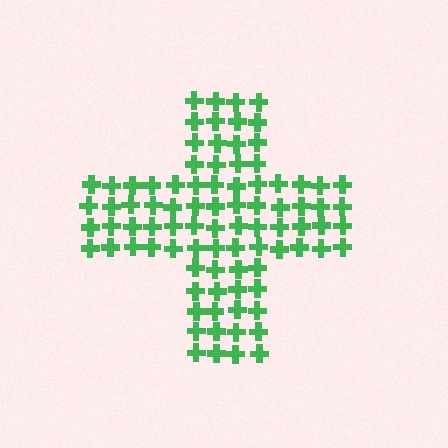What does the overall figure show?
The overall figure shows a cross.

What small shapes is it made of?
It is made of small crosses.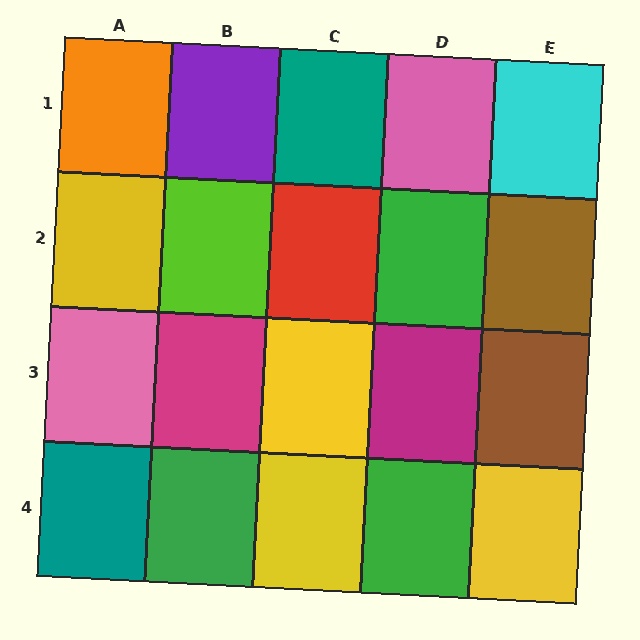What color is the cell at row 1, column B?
Purple.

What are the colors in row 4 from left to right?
Teal, green, yellow, green, yellow.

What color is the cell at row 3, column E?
Brown.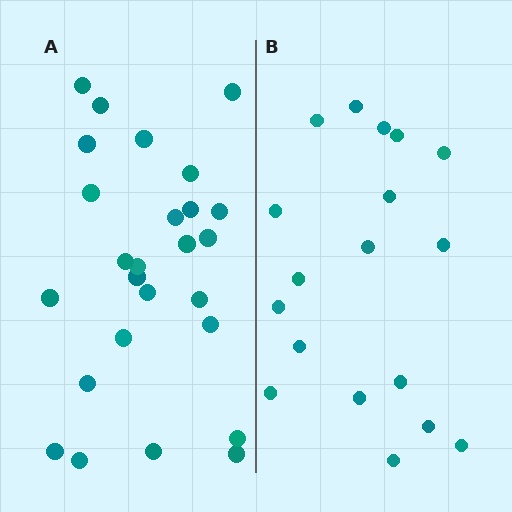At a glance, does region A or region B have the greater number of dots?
Region A (the left region) has more dots.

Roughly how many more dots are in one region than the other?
Region A has roughly 8 or so more dots than region B.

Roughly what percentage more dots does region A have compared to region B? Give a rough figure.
About 45% more.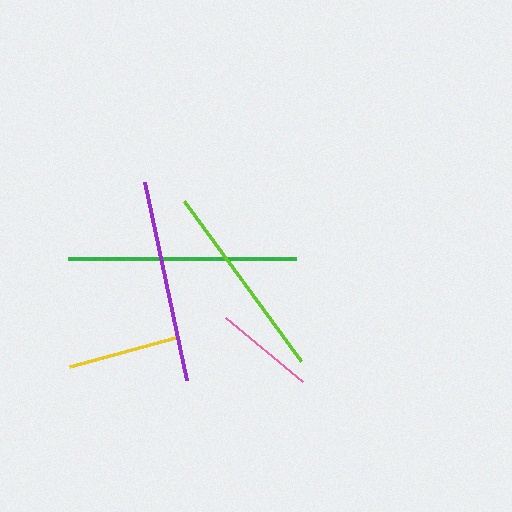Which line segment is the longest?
The green line is the longest at approximately 228 pixels.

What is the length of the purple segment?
The purple segment is approximately 203 pixels long.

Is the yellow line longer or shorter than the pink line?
The yellow line is longer than the pink line.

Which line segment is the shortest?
The pink line is the shortest at approximately 100 pixels.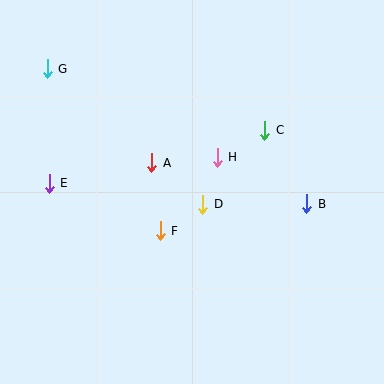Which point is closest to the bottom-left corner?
Point E is closest to the bottom-left corner.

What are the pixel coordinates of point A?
Point A is at (152, 163).